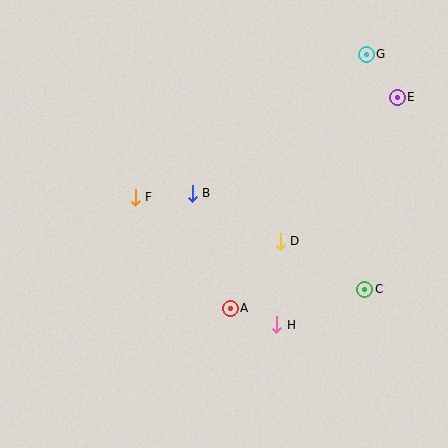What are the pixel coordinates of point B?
Point B is at (192, 193).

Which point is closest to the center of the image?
Point B at (192, 193) is closest to the center.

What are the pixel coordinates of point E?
Point E is at (397, 97).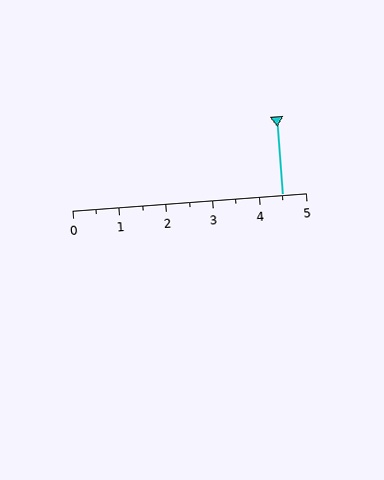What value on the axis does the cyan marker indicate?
The marker indicates approximately 4.5.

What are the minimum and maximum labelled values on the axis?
The axis runs from 0 to 5.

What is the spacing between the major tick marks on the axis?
The major ticks are spaced 1 apart.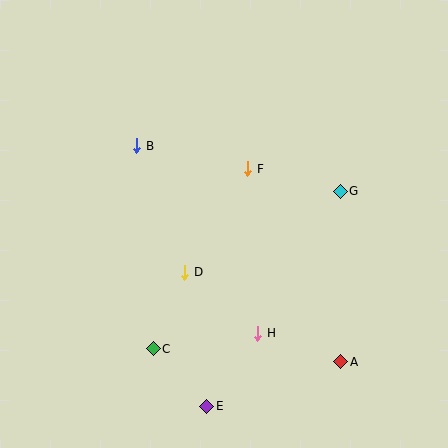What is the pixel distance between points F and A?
The distance between F and A is 214 pixels.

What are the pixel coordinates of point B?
Point B is at (137, 146).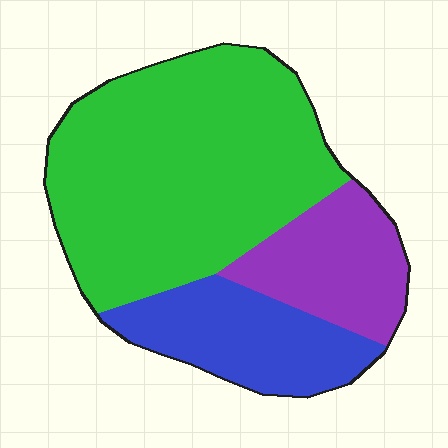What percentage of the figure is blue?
Blue covers around 20% of the figure.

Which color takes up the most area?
Green, at roughly 60%.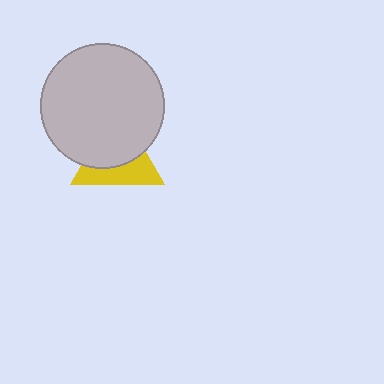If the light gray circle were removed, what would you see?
You would see the complete yellow triangle.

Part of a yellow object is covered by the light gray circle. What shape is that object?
It is a triangle.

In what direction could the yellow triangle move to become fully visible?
The yellow triangle could move down. That would shift it out from behind the light gray circle entirely.